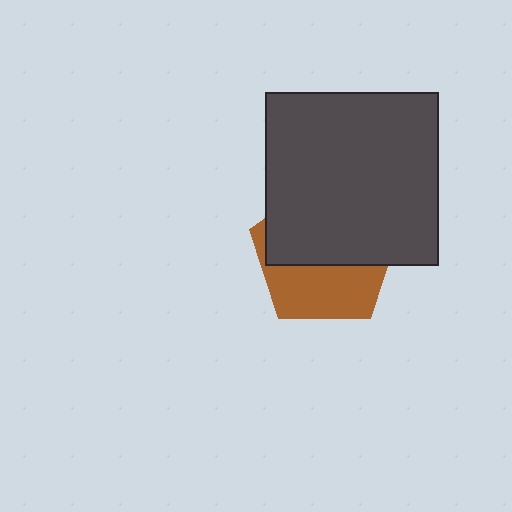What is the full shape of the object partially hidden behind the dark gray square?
The partially hidden object is a brown pentagon.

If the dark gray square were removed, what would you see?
You would see the complete brown pentagon.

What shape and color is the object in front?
The object in front is a dark gray square.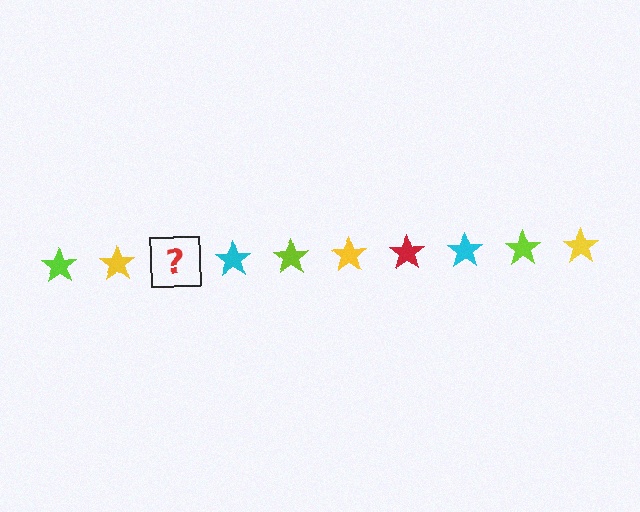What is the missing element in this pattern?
The missing element is a red star.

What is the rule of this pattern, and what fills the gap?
The rule is that the pattern cycles through lime, yellow, red, cyan stars. The gap should be filled with a red star.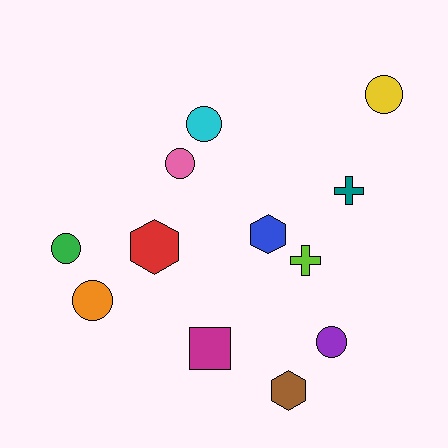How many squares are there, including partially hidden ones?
There is 1 square.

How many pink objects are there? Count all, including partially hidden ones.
There is 1 pink object.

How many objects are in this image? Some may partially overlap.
There are 12 objects.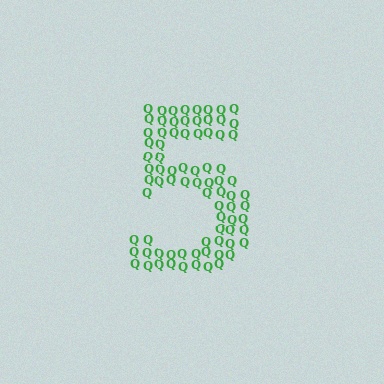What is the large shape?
The large shape is the digit 5.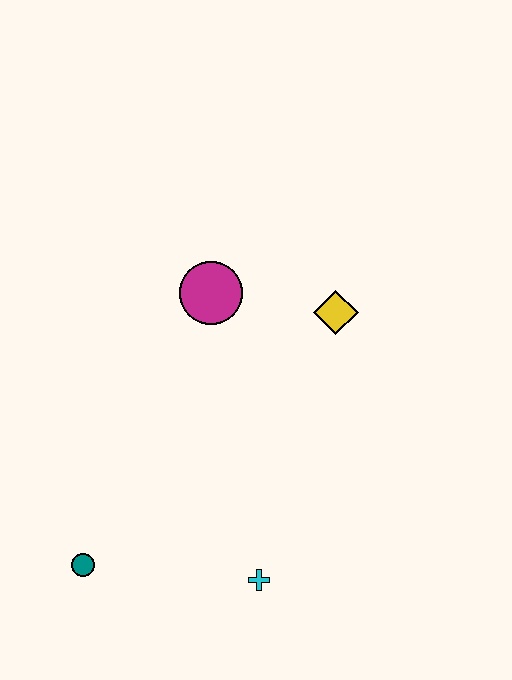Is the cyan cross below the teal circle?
Yes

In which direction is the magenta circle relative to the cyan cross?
The magenta circle is above the cyan cross.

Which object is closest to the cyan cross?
The teal circle is closest to the cyan cross.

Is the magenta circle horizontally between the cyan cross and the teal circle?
Yes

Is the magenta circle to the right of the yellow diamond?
No